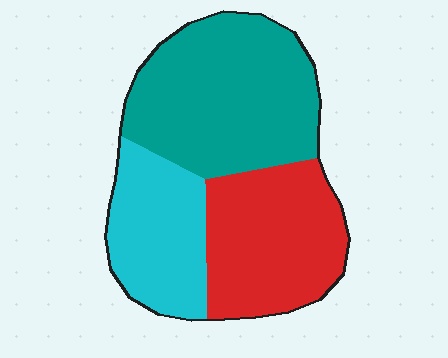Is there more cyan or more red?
Red.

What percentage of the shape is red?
Red covers about 30% of the shape.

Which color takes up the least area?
Cyan, at roughly 25%.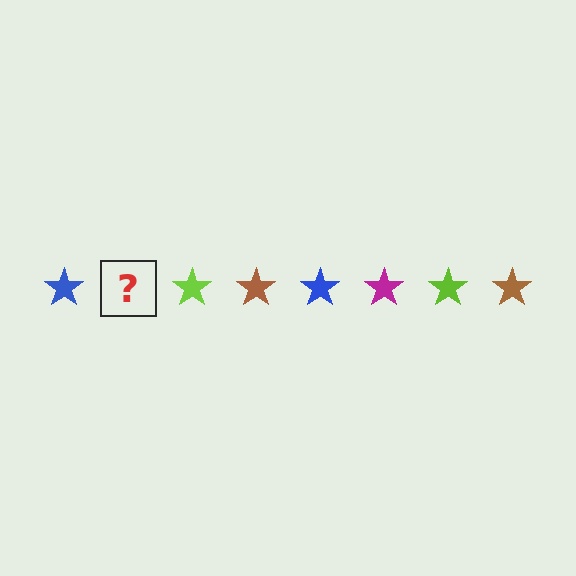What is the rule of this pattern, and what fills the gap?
The rule is that the pattern cycles through blue, magenta, lime, brown stars. The gap should be filled with a magenta star.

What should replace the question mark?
The question mark should be replaced with a magenta star.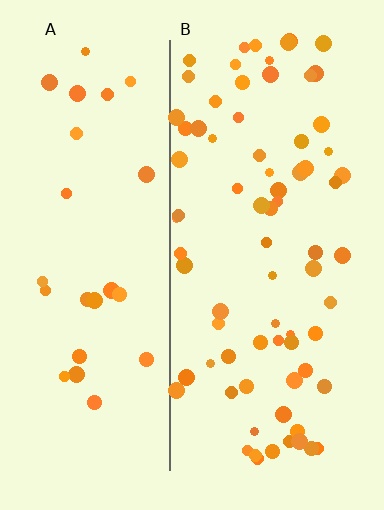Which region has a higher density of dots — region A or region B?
B (the right).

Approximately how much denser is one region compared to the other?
Approximately 2.9× — region B over region A.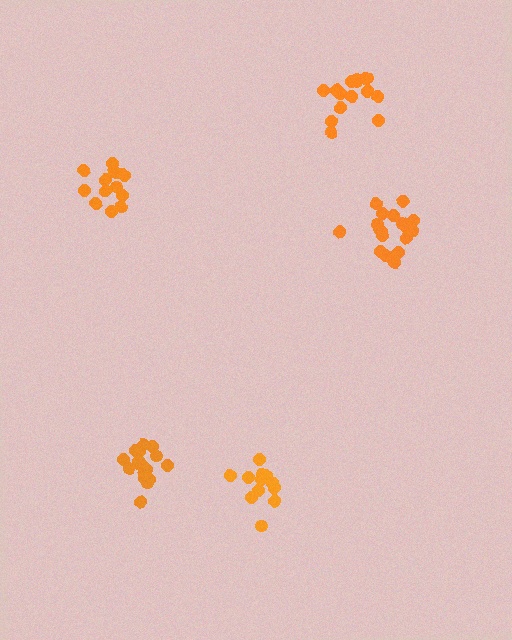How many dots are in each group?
Group 1: 15 dots, Group 2: 18 dots, Group 3: 13 dots, Group 4: 19 dots, Group 5: 14 dots (79 total).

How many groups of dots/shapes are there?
There are 5 groups.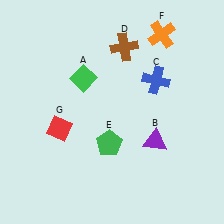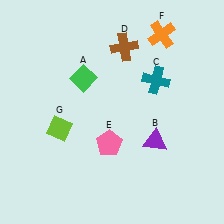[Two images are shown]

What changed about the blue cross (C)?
In Image 1, C is blue. In Image 2, it changed to teal.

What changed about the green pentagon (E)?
In Image 1, E is green. In Image 2, it changed to pink.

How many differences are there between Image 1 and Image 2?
There are 3 differences between the two images.